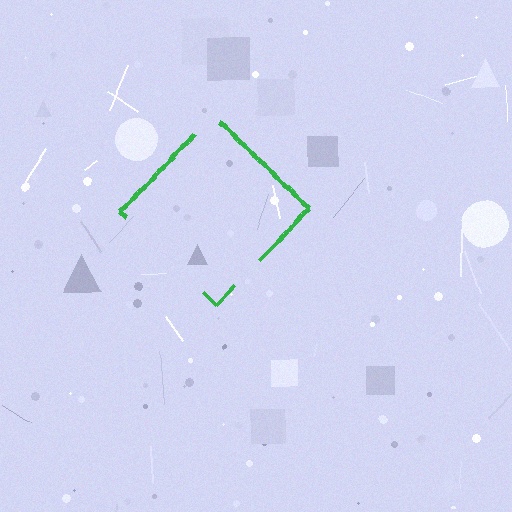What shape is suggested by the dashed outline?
The dashed outline suggests a diamond.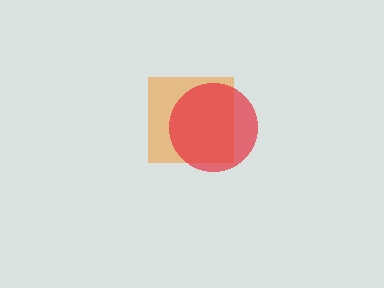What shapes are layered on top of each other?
The layered shapes are: an orange square, a red circle.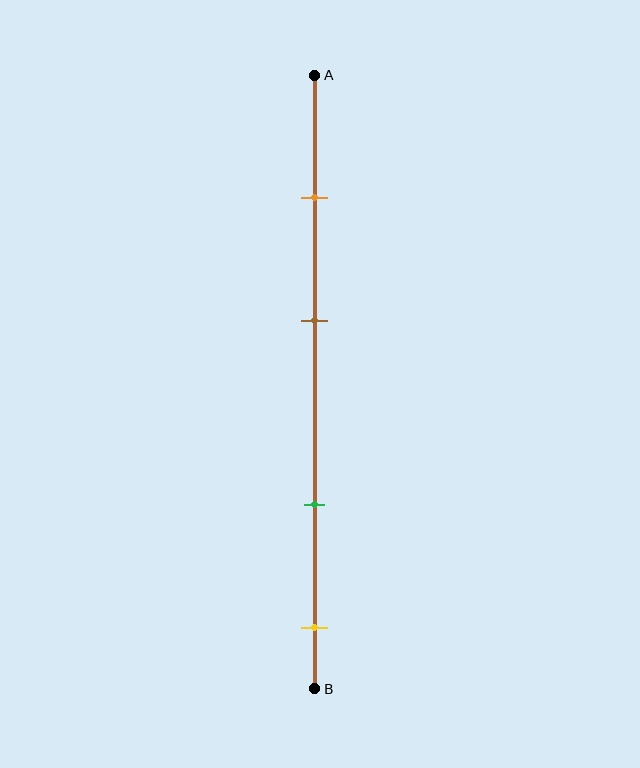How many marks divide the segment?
There are 4 marks dividing the segment.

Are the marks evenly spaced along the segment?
No, the marks are not evenly spaced.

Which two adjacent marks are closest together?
The orange and brown marks are the closest adjacent pair.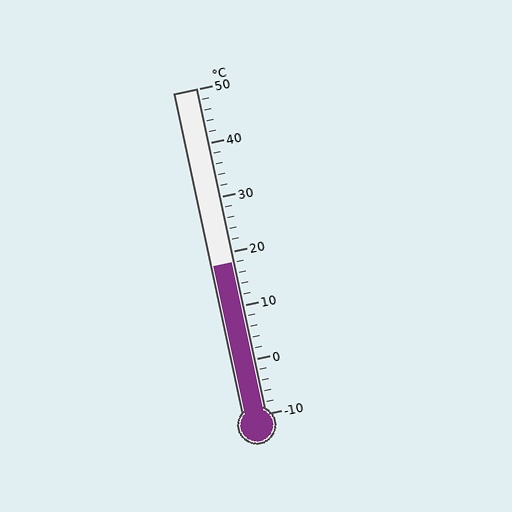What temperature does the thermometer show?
The thermometer shows approximately 18°C.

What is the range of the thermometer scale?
The thermometer scale ranges from -10°C to 50°C.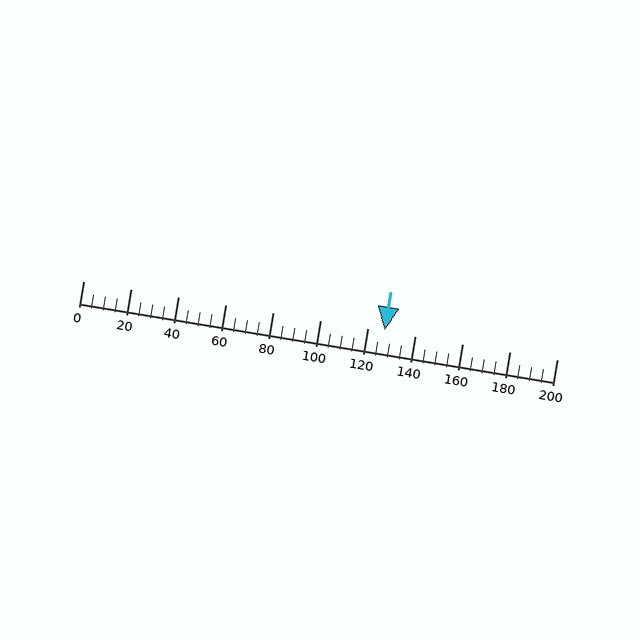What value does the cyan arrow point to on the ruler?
The cyan arrow points to approximately 127.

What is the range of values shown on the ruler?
The ruler shows values from 0 to 200.